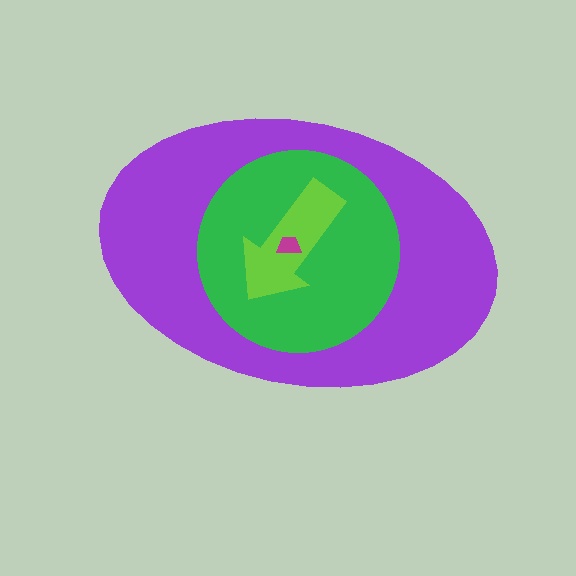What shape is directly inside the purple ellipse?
The green circle.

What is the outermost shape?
The purple ellipse.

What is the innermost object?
The magenta trapezoid.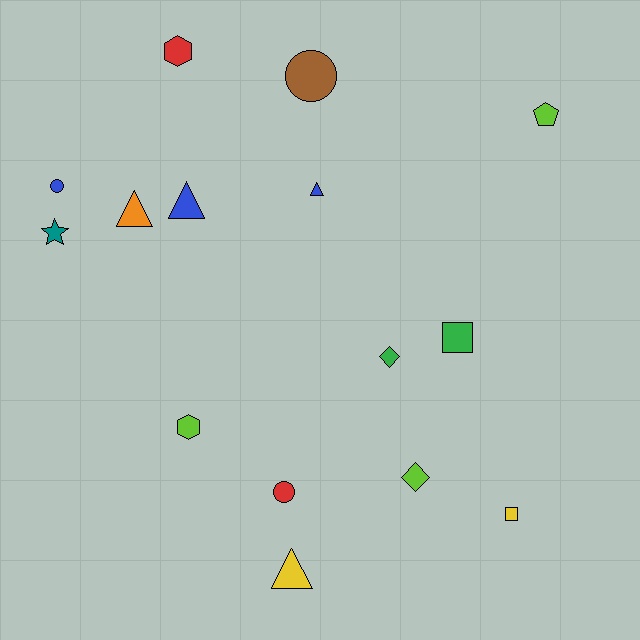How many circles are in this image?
There are 3 circles.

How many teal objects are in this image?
There is 1 teal object.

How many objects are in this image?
There are 15 objects.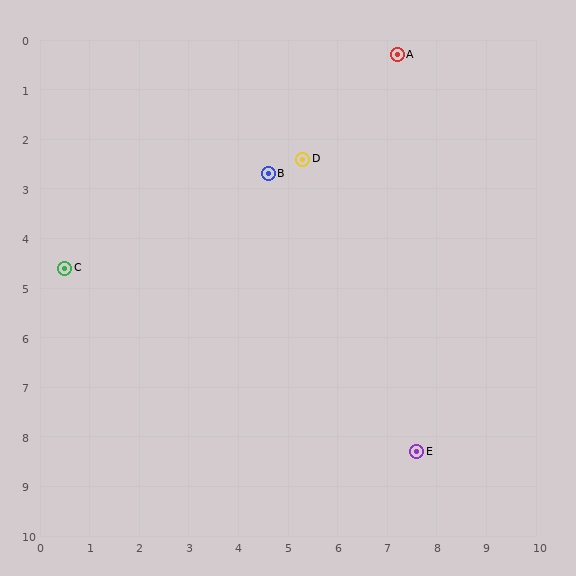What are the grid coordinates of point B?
Point B is at approximately (4.6, 2.7).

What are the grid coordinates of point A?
Point A is at approximately (7.2, 0.3).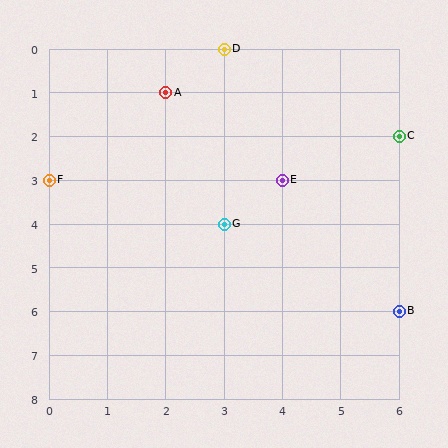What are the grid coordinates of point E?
Point E is at grid coordinates (4, 3).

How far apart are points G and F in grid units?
Points G and F are 3 columns and 1 row apart (about 3.2 grid units diagonally).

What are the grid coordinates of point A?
Point A is at grid coordinates (2, 1).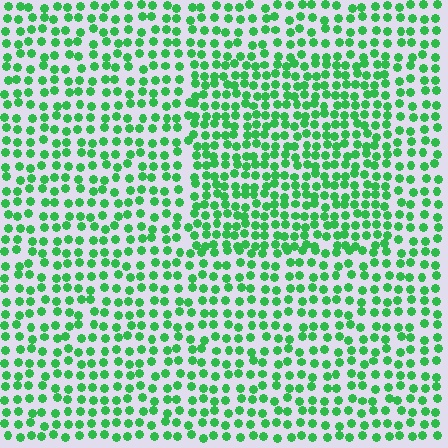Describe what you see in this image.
The image contains small green elements arranged at two different densities. A rectangle-shaped region is visible where the elements are more densely packed than the surrounding area.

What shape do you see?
I see a rectangle.